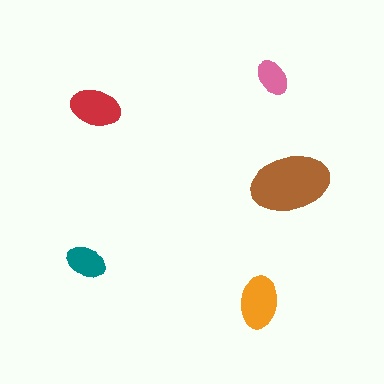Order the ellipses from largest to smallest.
the brown one, the orange one, the red one, the teal one, the pink one.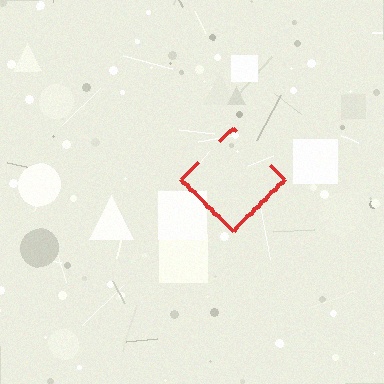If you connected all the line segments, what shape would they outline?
They would outline a diamond.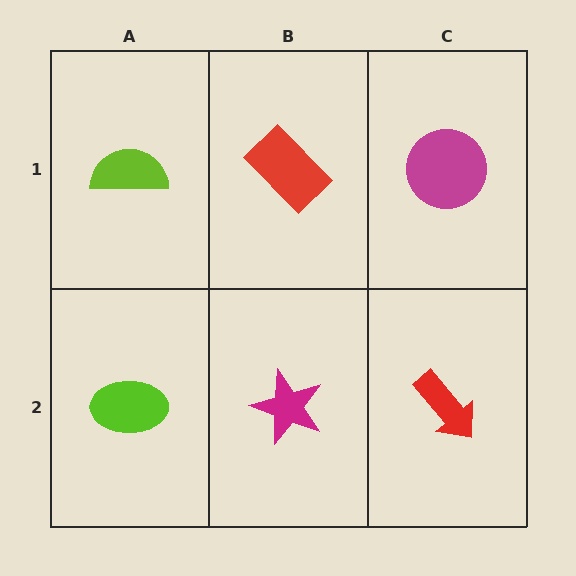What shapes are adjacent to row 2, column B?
A red rectangle (row 1, column B), a lime ellipse (row 2, column A), a red arrow (row 2, column C).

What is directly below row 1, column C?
A red arrow.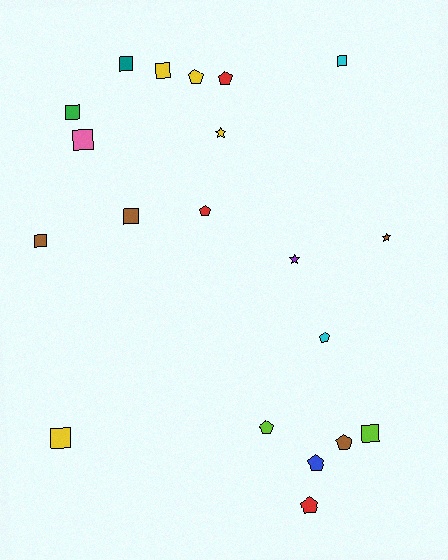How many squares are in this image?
There are 9 squares.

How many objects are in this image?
There are 20 objects.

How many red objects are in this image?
There are 3 red objects.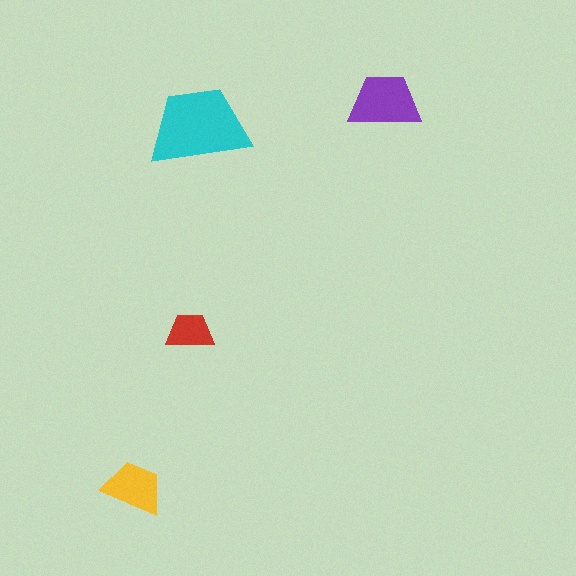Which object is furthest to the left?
The yellow trapezoid is leftmost.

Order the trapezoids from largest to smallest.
the cyan one, the purple one, the yellow one, the red one.